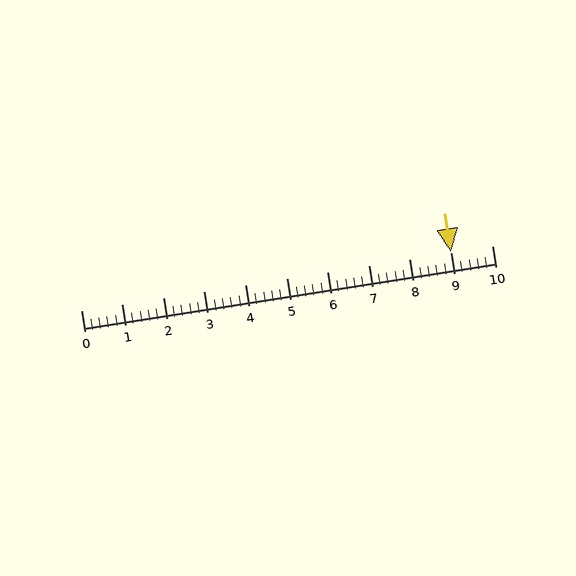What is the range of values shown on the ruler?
The ruler shows values from 0 to 10.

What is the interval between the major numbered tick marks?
The major tick marks are spaced 1 units apart.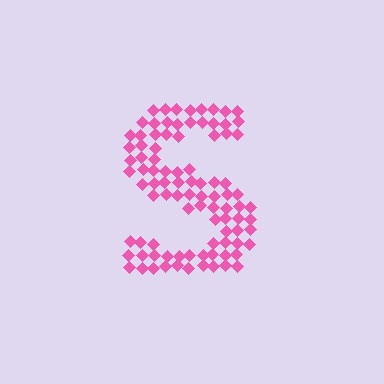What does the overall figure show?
The overall figure shows the letter S.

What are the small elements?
The small elements are diamonds.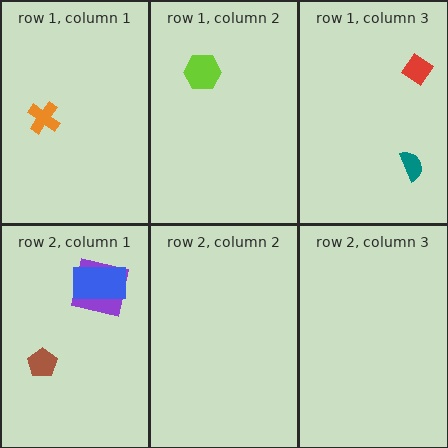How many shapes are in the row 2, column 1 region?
3.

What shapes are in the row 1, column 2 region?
The lime hexagon.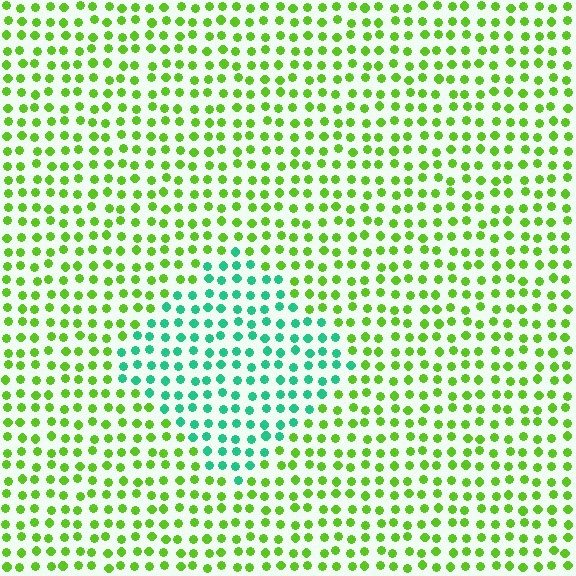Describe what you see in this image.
The image is filled with small lime elements in a uniform arrangement. A diamond-shaped region is visible where the elements are tinted to a slightly different hue, forming a subtle color boundary.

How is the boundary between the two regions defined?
The boundary is defined purely by a slight shift in hue (about 58 degrees). Spacing, size, and orientation are identical on both sides.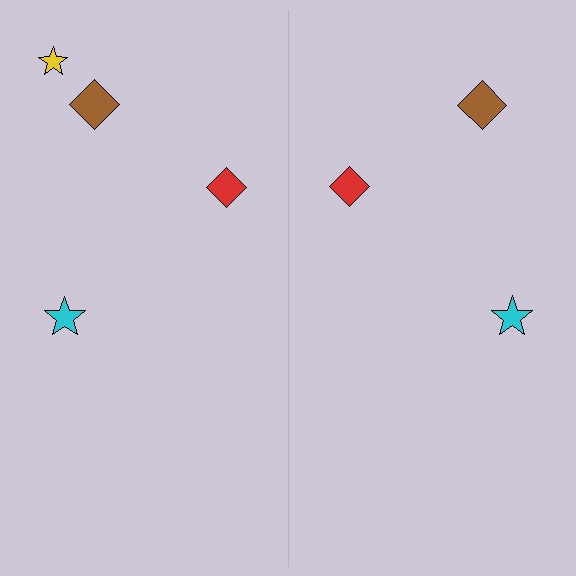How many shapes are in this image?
There are 7 shapes in this image.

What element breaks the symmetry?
A yellow star is missing from the right side.